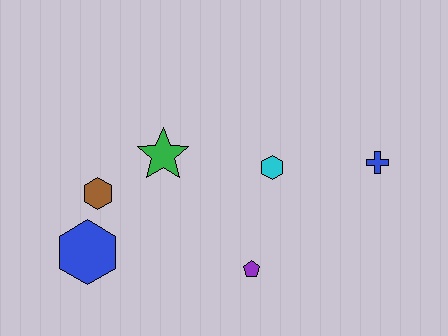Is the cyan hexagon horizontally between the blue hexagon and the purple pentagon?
No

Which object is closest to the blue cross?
The cyan hexagon is closest to the blue cross.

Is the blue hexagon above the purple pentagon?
Yes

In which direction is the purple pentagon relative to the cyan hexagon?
The purple pentagon is below the cyan hexagon.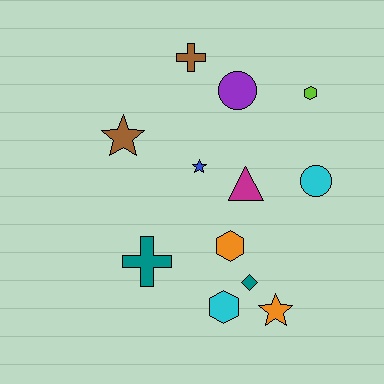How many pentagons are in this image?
There are no pentagons.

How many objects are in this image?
There are 12 objects.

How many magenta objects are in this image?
There is 1 magenta object.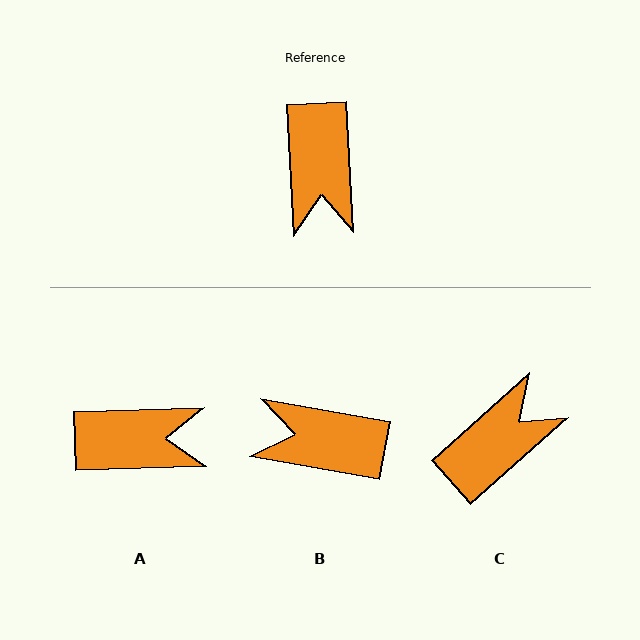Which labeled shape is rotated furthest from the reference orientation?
C, about 129 degrees away.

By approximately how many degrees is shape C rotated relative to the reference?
Approximately 129 degrees counter-clockwise.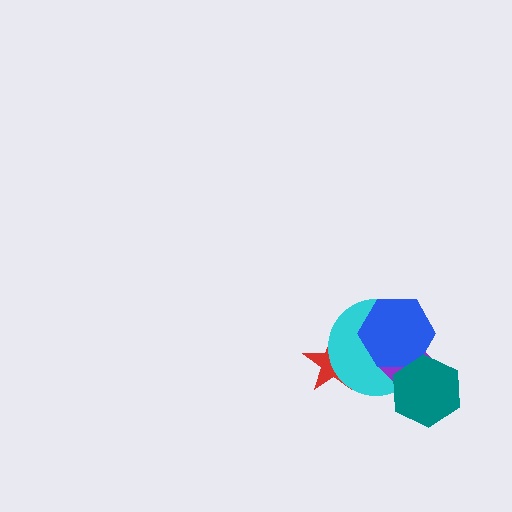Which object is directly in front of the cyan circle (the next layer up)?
The purple diamond is directly in front of the cyan circle.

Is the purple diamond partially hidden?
Yes, it is partially covered by another shape.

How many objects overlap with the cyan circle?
4 objects overlap with the cyan circle.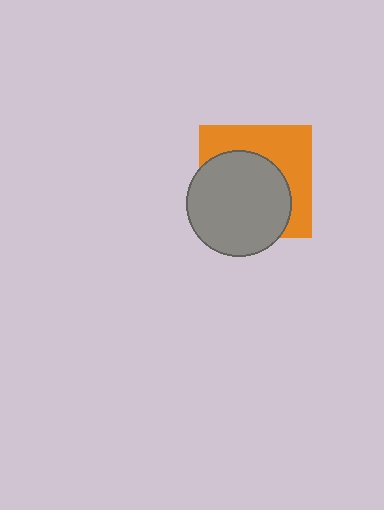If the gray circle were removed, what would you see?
You would see the complete orange square.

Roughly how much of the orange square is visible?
A small part of it is visible (roughly 43%).